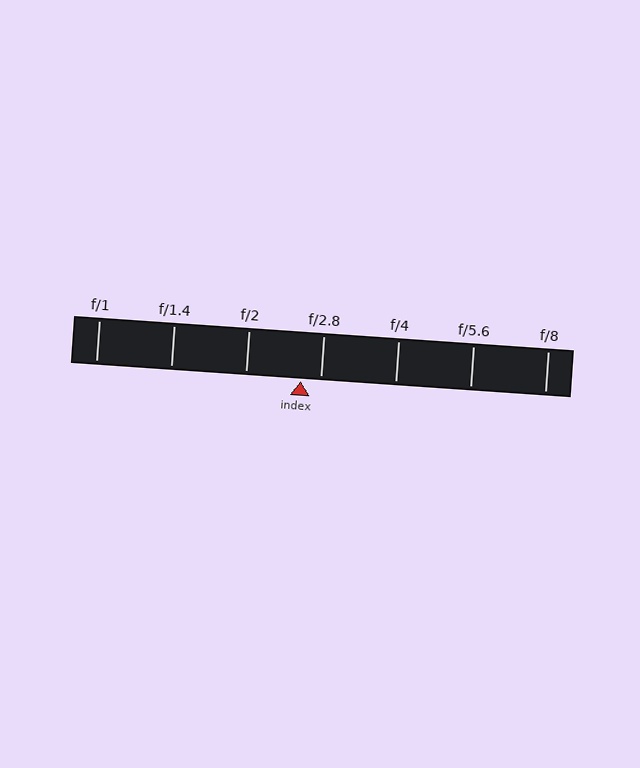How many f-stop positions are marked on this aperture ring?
There are 7 f-stop positions marked.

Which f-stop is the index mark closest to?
The index mark is closest to f/2.8.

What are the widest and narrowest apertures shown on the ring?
The widest aperture shown is f/1 and the narrowest is f/8.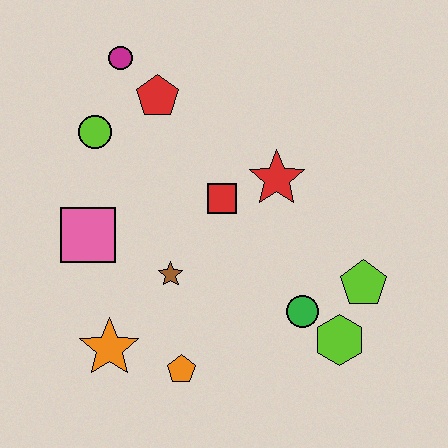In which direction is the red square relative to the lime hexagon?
The red square is above the lime hexagon.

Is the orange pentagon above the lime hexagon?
No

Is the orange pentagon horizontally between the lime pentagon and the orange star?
Yes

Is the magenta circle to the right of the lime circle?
Yes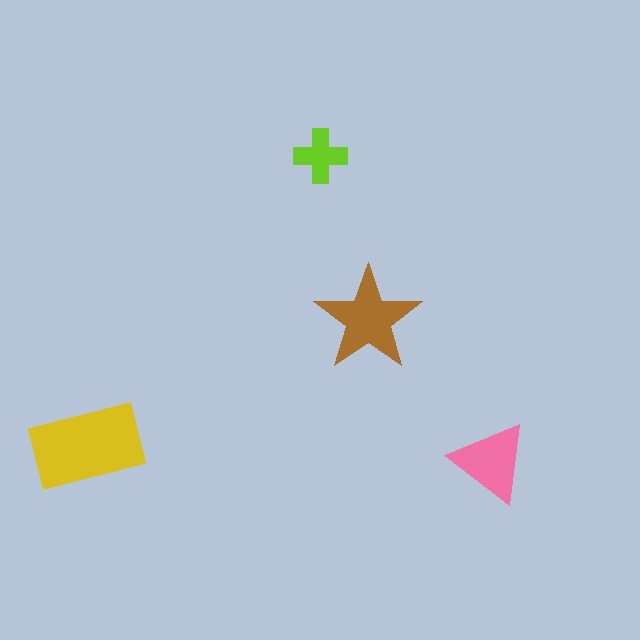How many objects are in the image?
There are 4 objects in the image.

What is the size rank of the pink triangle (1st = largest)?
3rd.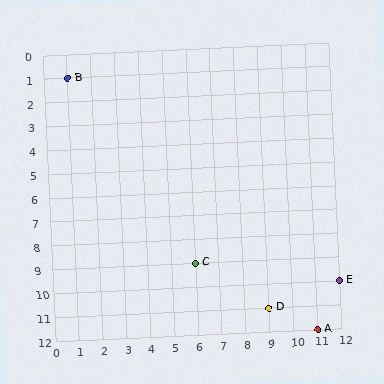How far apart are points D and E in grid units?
Points D and E are 3 columns and 1 row apart (about 3.2 grid units diagonally).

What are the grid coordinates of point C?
Point C is at grid coordinates (6, 9).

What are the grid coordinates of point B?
Point B is at grid coordinates (1, 1).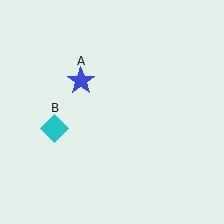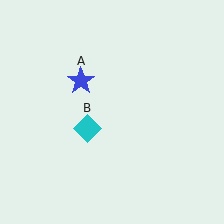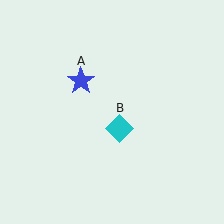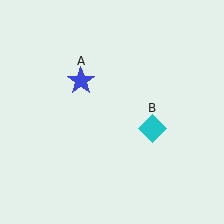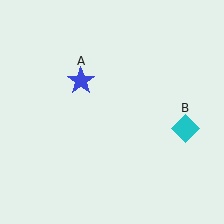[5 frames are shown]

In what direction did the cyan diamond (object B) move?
The cyan diamond (object B) moved right.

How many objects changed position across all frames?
1 object changed position: cyan diamond (object B).